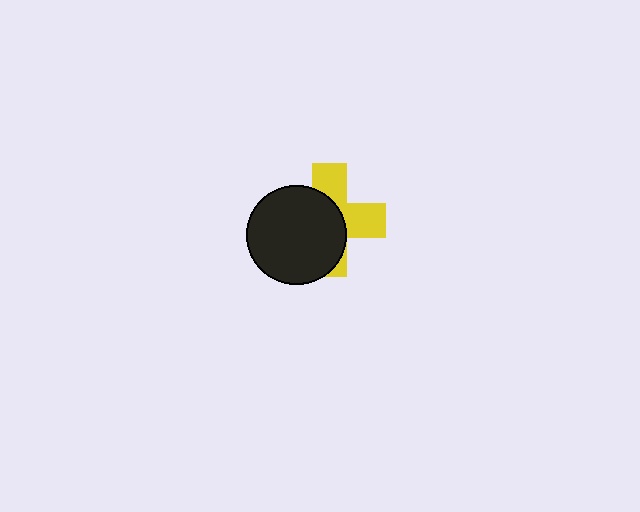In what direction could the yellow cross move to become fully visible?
The yellow cross could move right. That would shift it out from behind the black circle entirely.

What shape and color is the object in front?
The object in front is a black circle.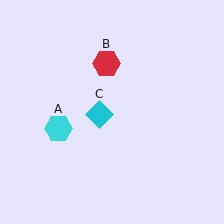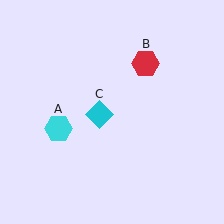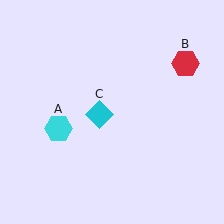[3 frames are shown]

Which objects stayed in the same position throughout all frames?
Cyan hexagon (object A) and cyan diamond (object C) remained stationary.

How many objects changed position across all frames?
1 object changed position: red hexagon (object B).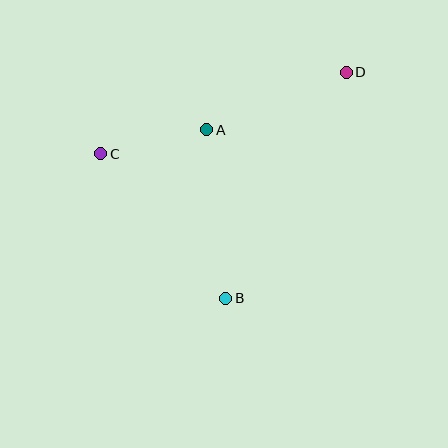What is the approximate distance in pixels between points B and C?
The distance between B and C is approximately 191 pixels.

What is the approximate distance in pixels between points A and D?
The distance between A and D is approximately 150 pixels.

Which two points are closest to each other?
Points A and C are closest to each other.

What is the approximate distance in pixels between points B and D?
The distance between B and D is approximately 256 pixels.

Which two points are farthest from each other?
Points C and D are farthest from each other.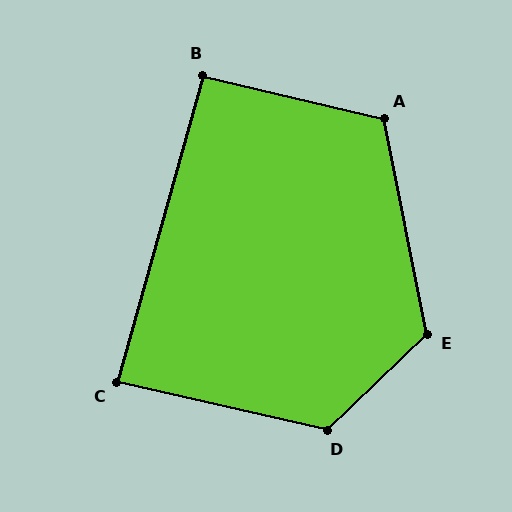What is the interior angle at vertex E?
Approximately 123 degrees (obtuse).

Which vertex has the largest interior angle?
D, at approximately 123 degrees.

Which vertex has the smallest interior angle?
C, at approximately 87 degrees.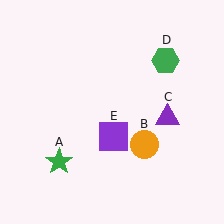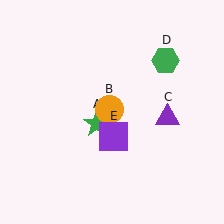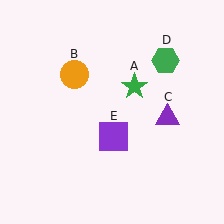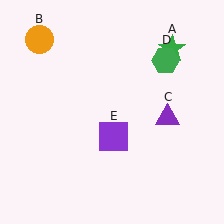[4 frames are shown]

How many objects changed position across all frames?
2 objects changed position: green star (object A), orange circle (object B).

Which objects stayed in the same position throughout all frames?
Purple triangle (object C) and green hexagon (object D) and purple square (object E) remained stationary.